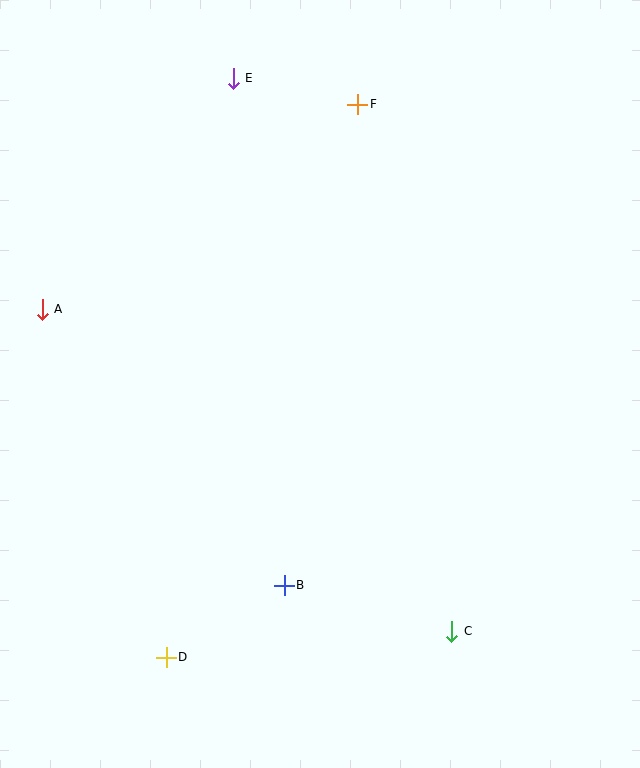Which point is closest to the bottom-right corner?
Point C is closest to the bottom-right corner.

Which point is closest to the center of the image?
Point B at (284, 585) is closest to the center.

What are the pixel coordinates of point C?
Point C is at (452, 631).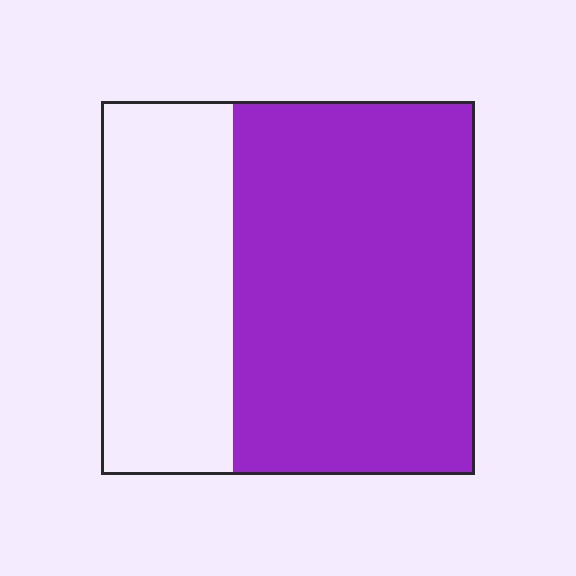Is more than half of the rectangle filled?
Yes.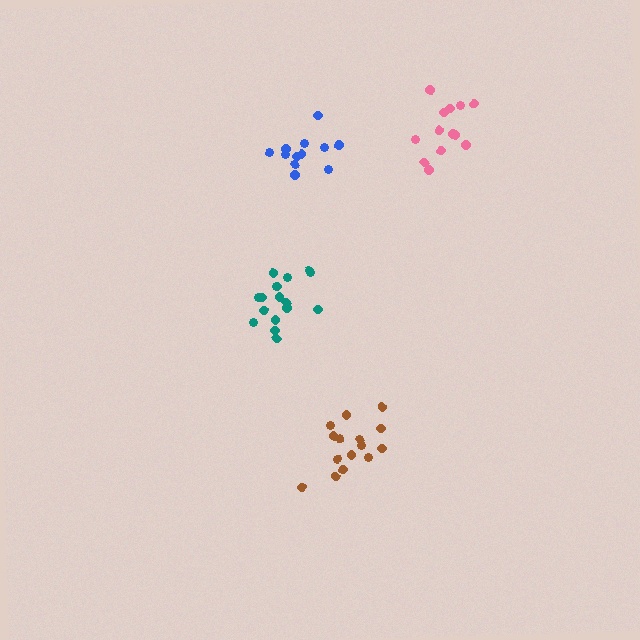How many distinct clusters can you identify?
There are 4 distinct clusters.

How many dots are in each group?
Group 1: 17 dots, Group 2: 15 dots, Group 3: 13 dots, Group 4: 12 dots (57 total).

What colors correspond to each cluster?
The clusters are colored: teal, brown, pink, blue.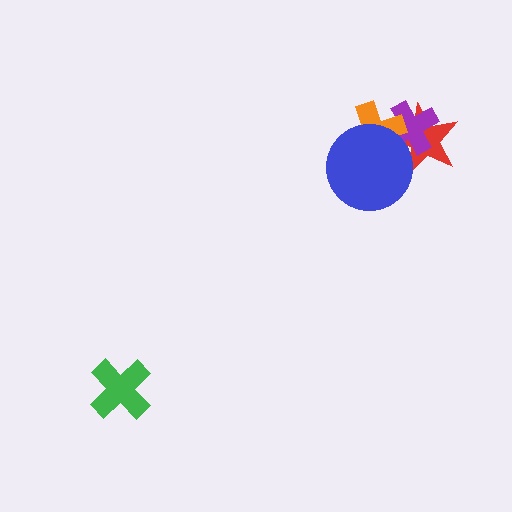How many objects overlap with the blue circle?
3 objects overlap with the blue circle.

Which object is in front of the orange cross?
The blue circle is in front of the orange cross.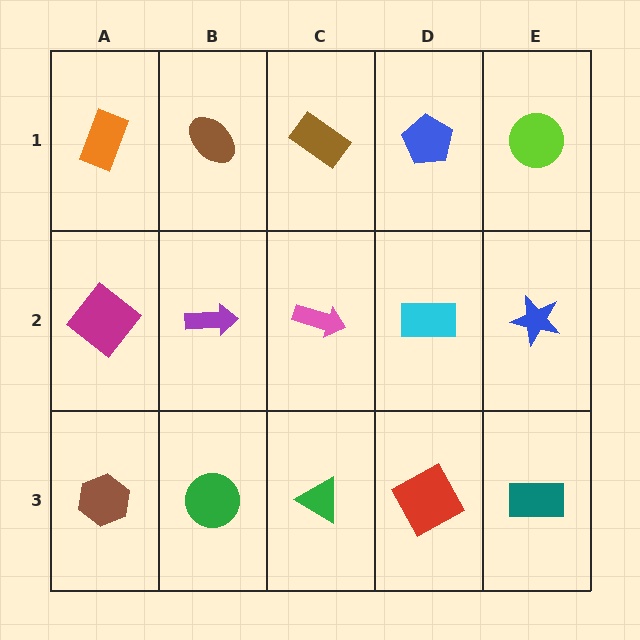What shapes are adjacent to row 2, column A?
An orange rectangle (row 1, column A), a brown hexagon (row 3, column A), a purple arrow (row 2, column B).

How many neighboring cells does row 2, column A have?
3.